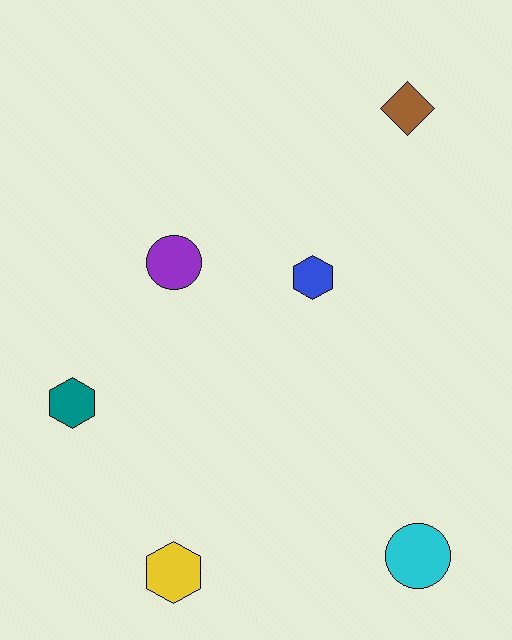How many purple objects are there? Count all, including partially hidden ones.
There is 1 purple object.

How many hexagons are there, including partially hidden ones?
There are 3 hexagons.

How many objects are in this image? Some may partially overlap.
There are 6 objects.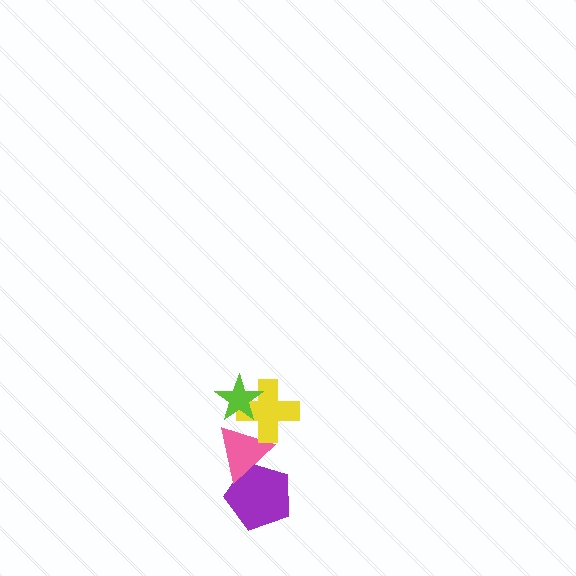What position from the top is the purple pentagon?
The purple pentagon is 4th from the top.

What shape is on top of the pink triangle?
The yellow cross is on top of the pink triangle.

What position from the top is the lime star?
The lime star is 1st from the top.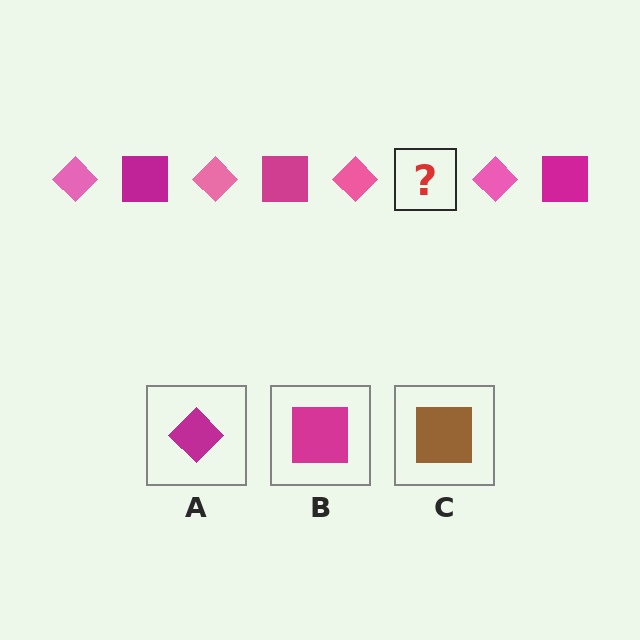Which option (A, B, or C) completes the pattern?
B.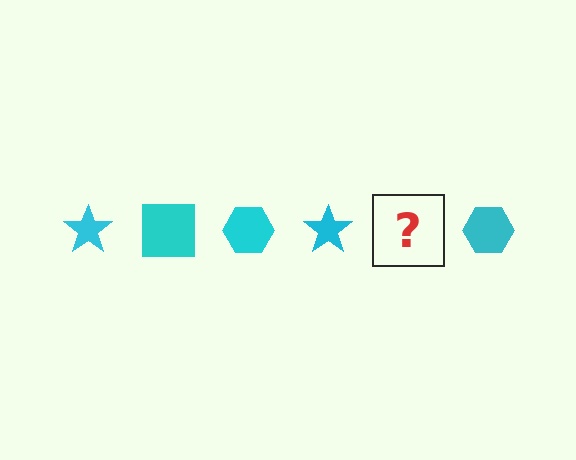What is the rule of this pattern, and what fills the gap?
The rule is that the pattern cycles through star, square, hexagon shapes in cyan. The gap should be filled with a cyan square.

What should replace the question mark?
The question mark should be replaced with a cyan square.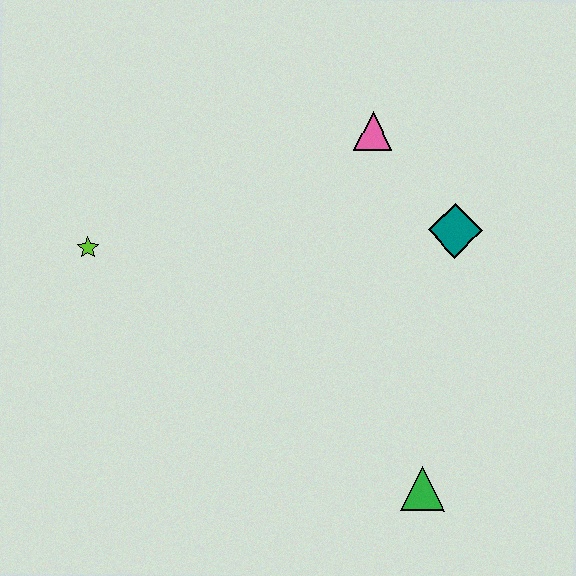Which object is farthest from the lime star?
The green triangle is farthest from the lime star.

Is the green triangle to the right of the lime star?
Yes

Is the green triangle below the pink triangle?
Yes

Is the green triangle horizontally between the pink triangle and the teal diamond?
Yes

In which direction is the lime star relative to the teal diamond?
The lime star is to the left of the teal diamond.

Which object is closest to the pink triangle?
The teal diamond is closest to the pink triangle.